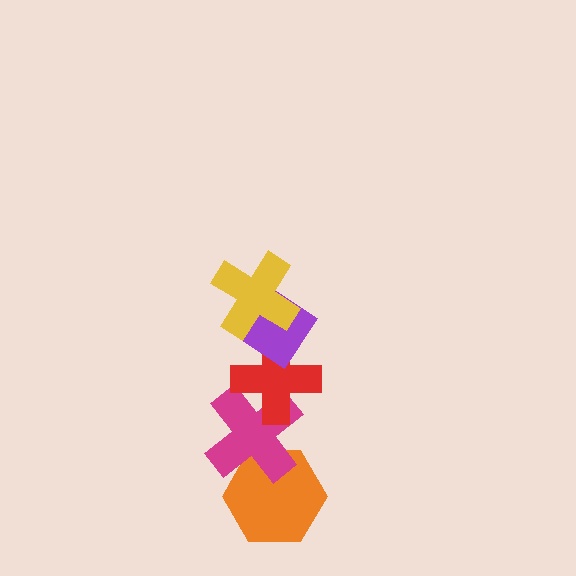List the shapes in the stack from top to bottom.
From top to bottom: the yellow cross, the purple diamond, the red cross, the magenta cross, the orange hexagon.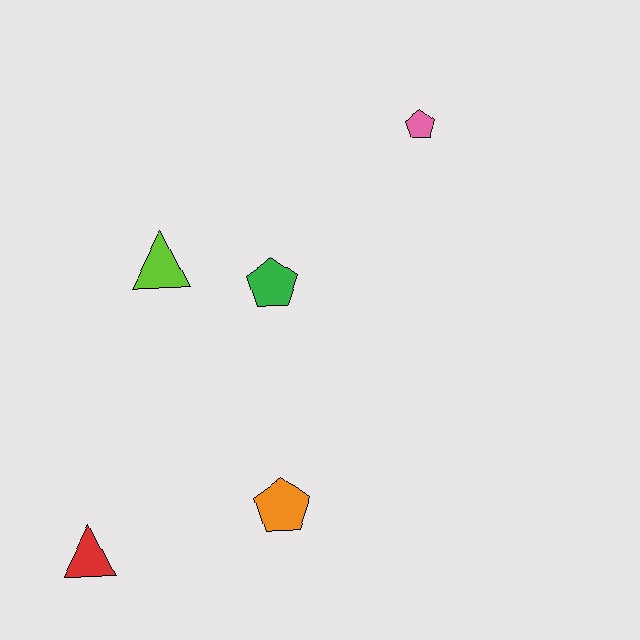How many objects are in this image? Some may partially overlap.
There are 5 objects.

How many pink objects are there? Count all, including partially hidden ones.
There is 1 pink object.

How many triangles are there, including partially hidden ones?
There are 2 triangles.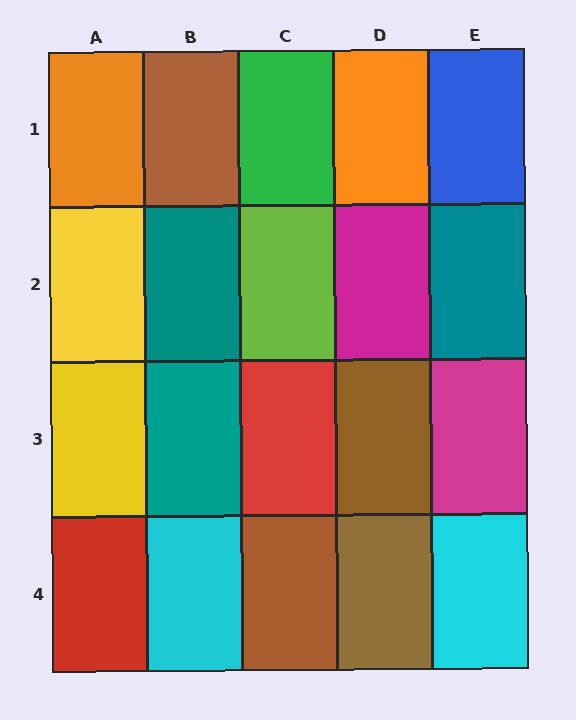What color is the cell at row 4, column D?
Brown.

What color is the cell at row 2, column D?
Magenta.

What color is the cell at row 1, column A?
Orange.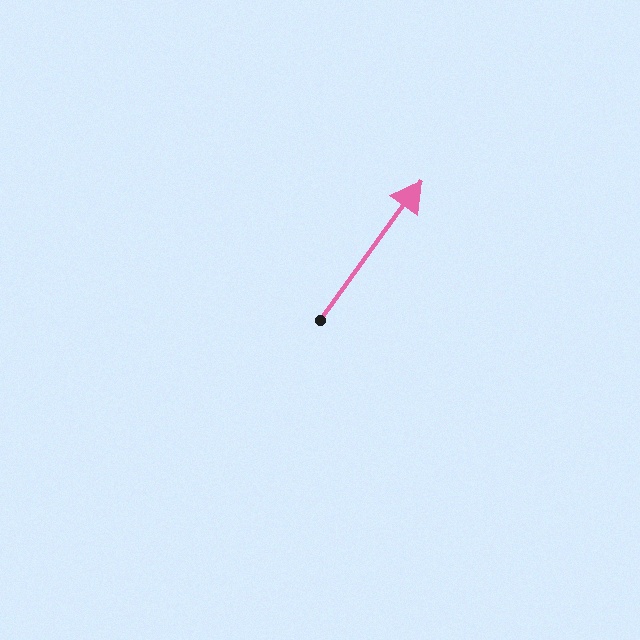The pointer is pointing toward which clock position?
Roughly 1 o'clock.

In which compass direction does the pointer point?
Northeast.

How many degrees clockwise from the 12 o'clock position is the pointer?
Approximately 36 degrees.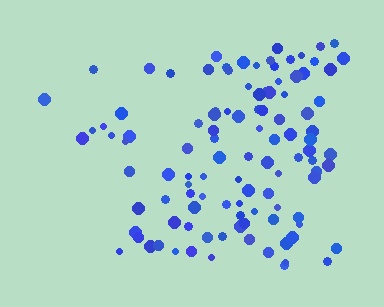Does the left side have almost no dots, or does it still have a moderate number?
Still a moderate number, just noticeably fewer than the right.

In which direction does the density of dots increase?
From left to right, with the right side densest.